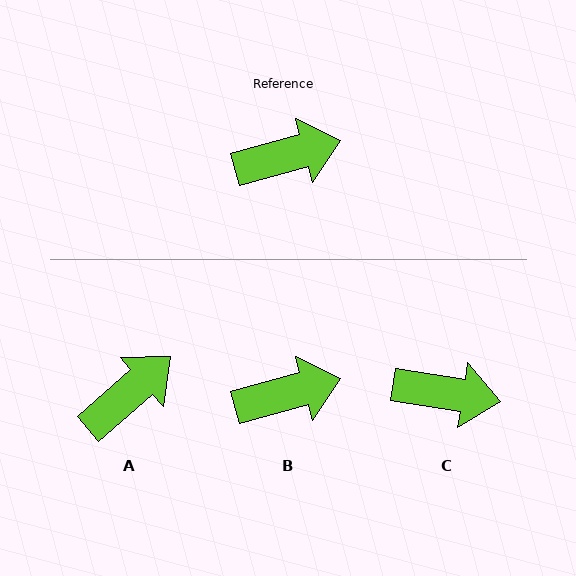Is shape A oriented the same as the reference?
No, it is off by about 26 degrees.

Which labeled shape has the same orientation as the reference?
B.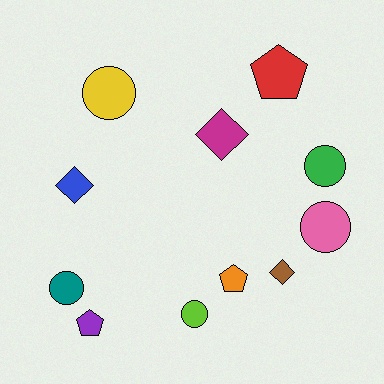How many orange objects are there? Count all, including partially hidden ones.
There is 1 orange object.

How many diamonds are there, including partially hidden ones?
There are 3 diamonds.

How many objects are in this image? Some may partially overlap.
There are 11 objects.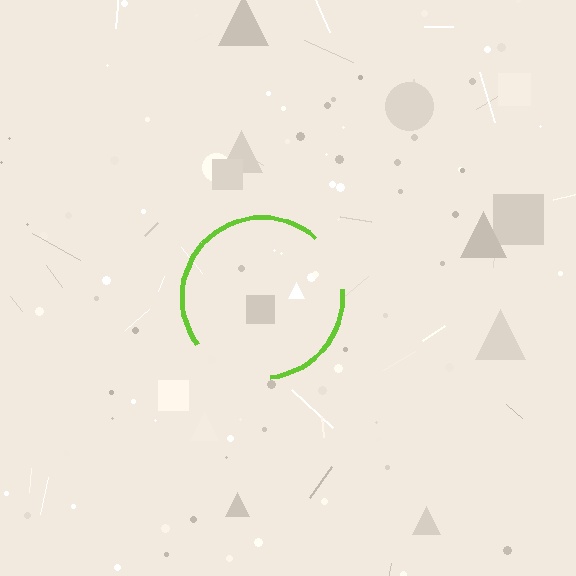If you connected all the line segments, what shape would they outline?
They would outline a circle.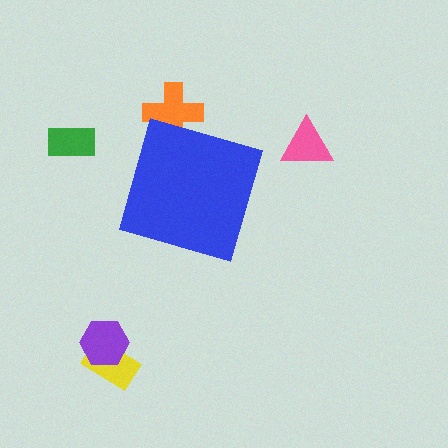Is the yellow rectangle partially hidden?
No, the yellow rectangle is fully visible.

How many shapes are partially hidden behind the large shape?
1 shape is partially hidden.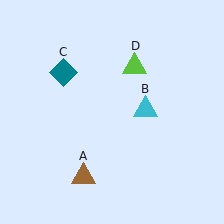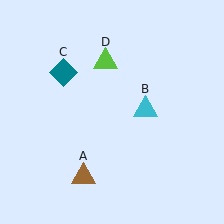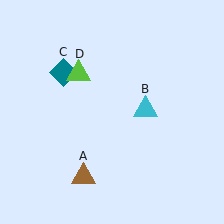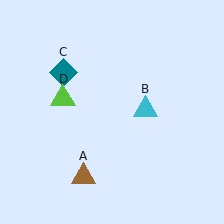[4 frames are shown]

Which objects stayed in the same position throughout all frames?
Brown triangle (object A) and cyan triangle (object B) and teal diamond (object C) remained stationary.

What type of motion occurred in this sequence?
The lime triangle (object D) rotated counterclockwise around the center of the scene.